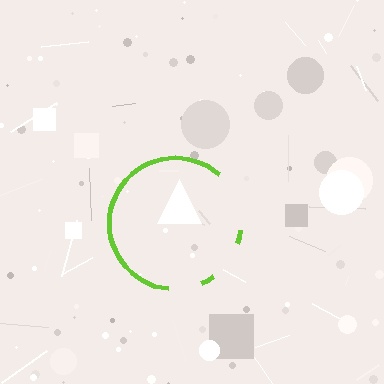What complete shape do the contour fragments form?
The contour fragments form a circle.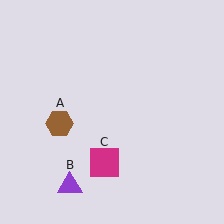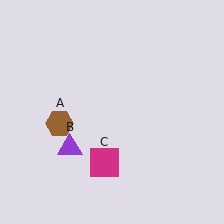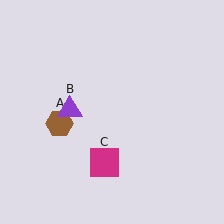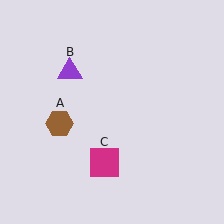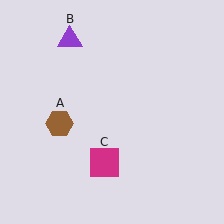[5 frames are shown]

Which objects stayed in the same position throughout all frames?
Brown hexagon (object A) and magenta square (object C) remained stationary.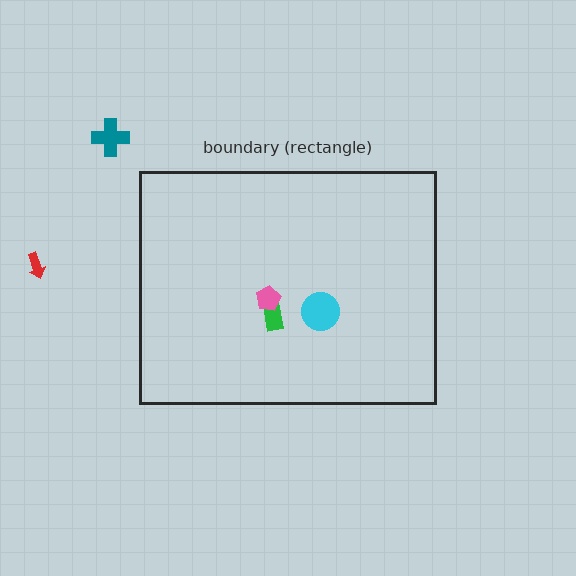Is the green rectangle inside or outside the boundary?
Inside.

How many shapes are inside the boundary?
3 inside, 2 outside.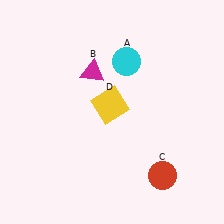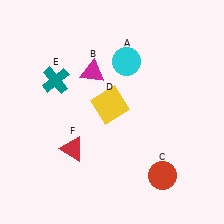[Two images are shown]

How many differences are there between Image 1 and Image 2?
There are 2 differences between the two images.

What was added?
A teal cross (E), a red triangle (F) were added in Image 2.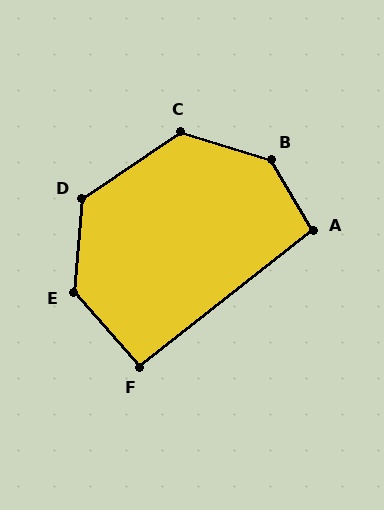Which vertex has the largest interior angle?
B, at approximately 138 degrees.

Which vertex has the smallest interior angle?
F, at approximately 93 degrees.